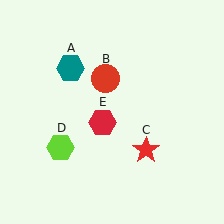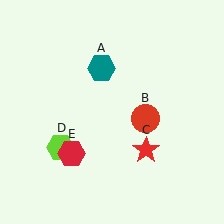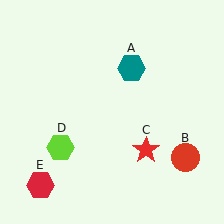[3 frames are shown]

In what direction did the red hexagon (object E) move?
The red hexagon (object E) moved down and to the left.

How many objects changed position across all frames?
3 objects changed position: teal hexagon (object A), red circle (object B), red hexagon (object E).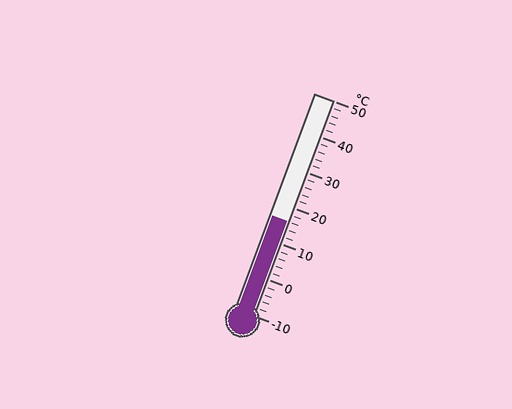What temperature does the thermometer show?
The thermometer shows approximately 16°C.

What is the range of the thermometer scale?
The thermometer scale ranges from -10°C to 50°C.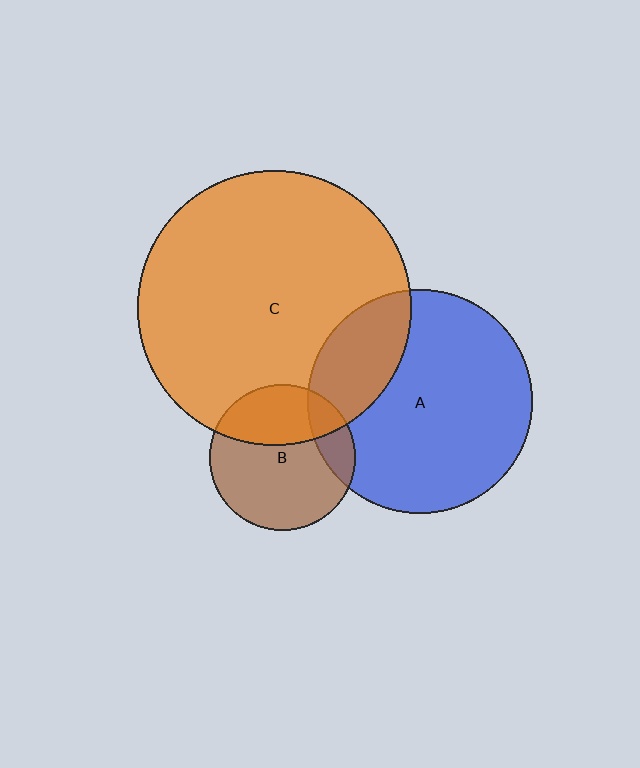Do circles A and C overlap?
Yes.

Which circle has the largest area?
Circle C (orange).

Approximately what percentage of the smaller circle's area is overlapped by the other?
Approximately 25%.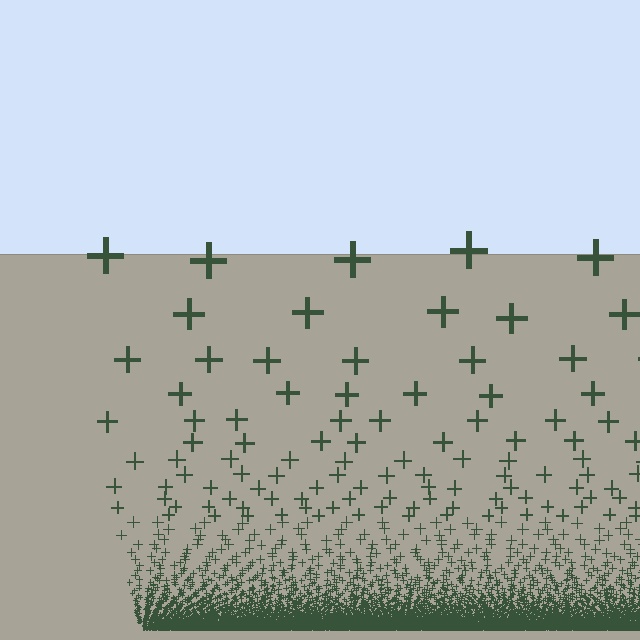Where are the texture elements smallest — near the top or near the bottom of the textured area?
Near the bottom.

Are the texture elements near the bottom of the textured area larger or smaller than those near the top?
Smaller. The gradient is inverted — elements near the bottom are smaller and denser.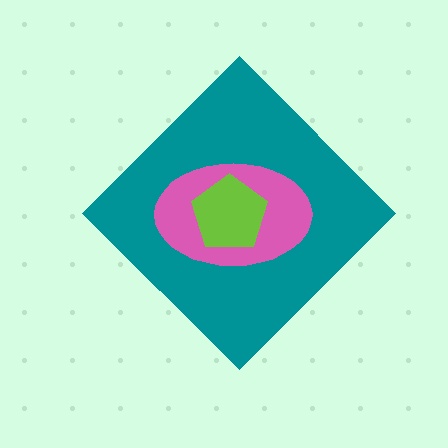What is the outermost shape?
The teal diamond.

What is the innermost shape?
The lime pentagon.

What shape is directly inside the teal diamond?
The pink ellipse.